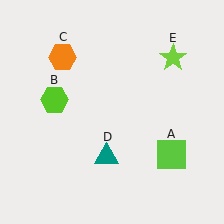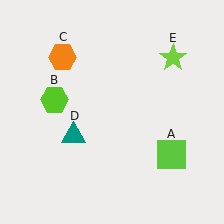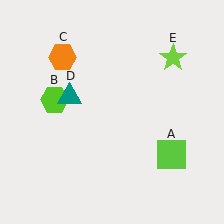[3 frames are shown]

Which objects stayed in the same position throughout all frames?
Lime square (object A) and lime hexagon (object B) and orange hexagon (object C) and lime star (object E) remained stationary.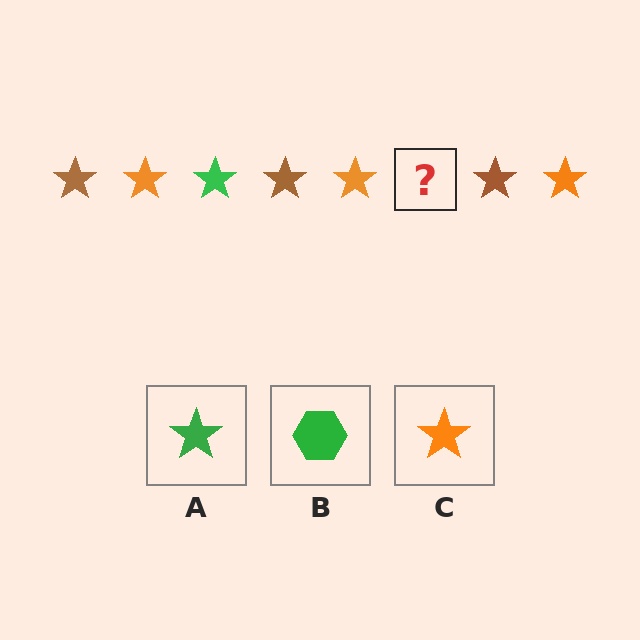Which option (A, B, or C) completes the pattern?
A.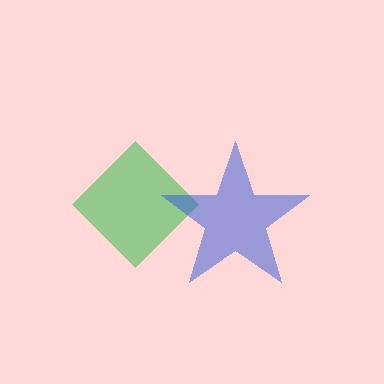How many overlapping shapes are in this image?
There are 2 overlapping shapes in the image.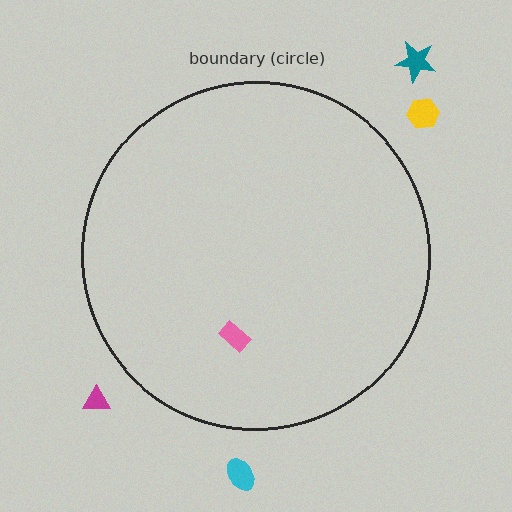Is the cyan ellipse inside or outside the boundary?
Outside.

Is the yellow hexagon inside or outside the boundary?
Outside.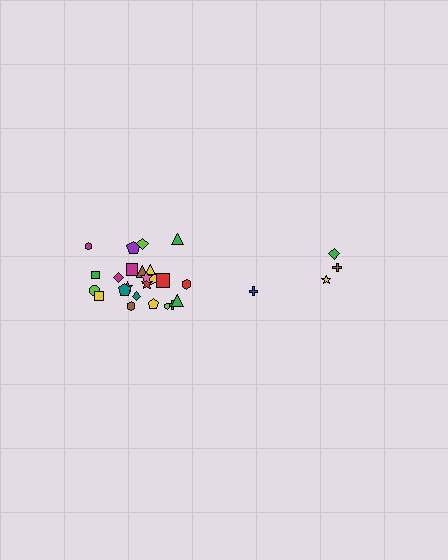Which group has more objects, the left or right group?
The left group.